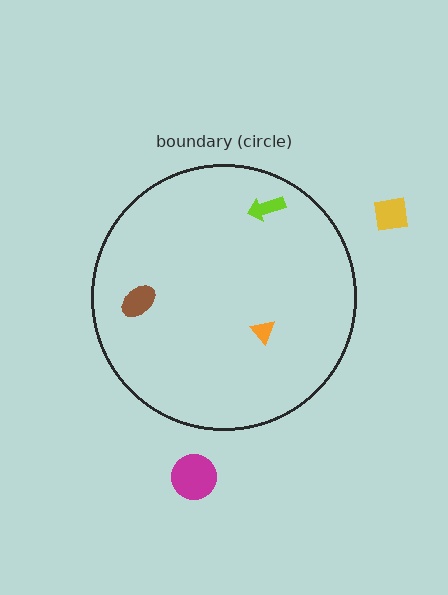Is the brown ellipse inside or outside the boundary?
Inside.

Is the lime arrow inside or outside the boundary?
Inside.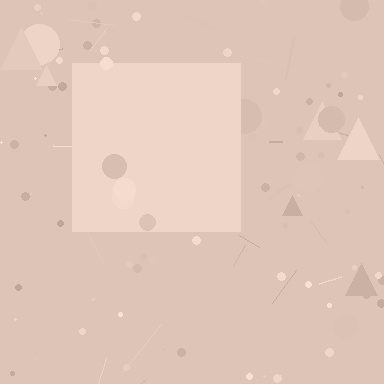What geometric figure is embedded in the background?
A square is embedded in the background.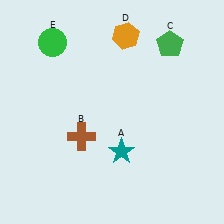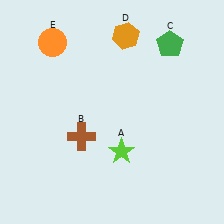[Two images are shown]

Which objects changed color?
A changed from teal to lime. E changed from green to orange.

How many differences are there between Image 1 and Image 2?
There are 2 differences between the two images.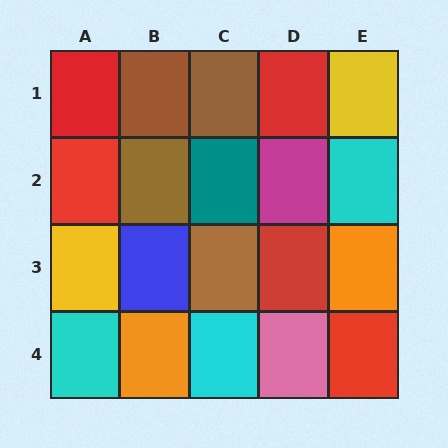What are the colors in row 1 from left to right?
Red, brown, brown, red, yellow.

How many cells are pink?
1 cell is pink.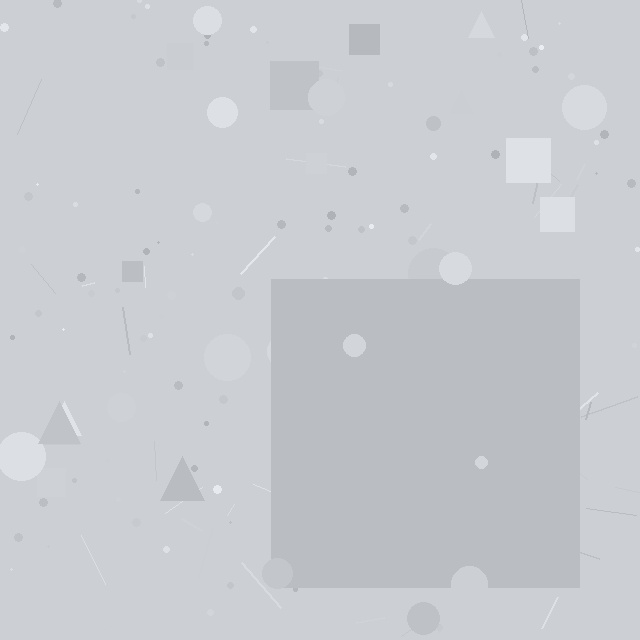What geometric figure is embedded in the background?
A square is embedded in the background.